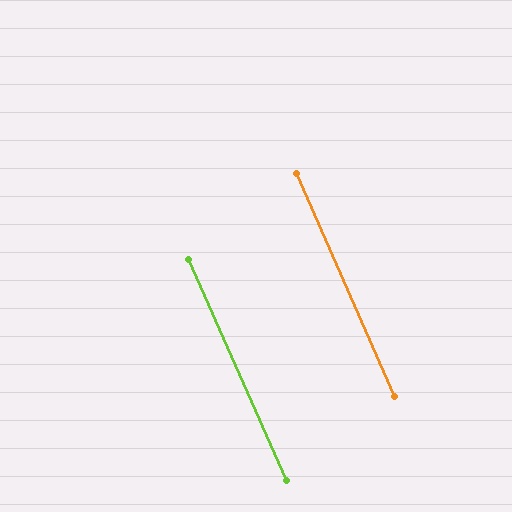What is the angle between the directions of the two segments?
Approximately 0 degrees.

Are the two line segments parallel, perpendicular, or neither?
Parallel — their directions differ by only 0.0°.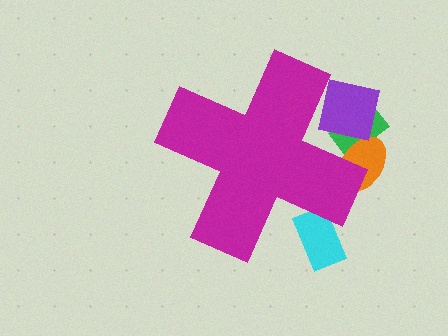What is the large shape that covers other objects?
A magenta cross.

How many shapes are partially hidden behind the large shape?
4 shapes are partially hidden.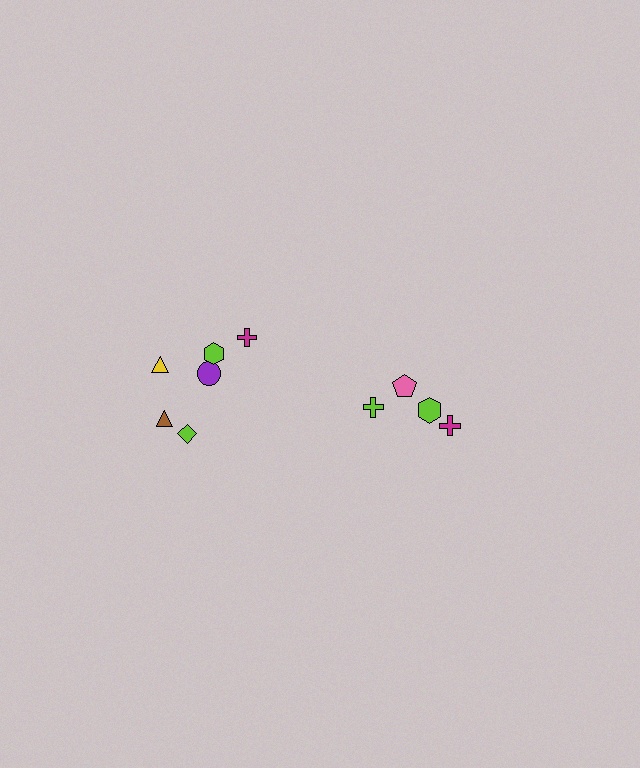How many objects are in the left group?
There are 6 objects.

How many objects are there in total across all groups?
There are 10 objects.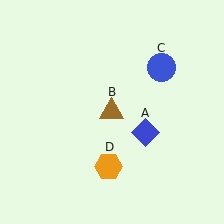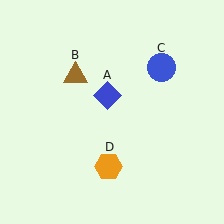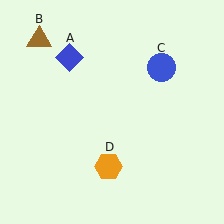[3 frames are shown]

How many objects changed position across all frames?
2 objects changed position: blue diamond (object A), brown triangle (object B).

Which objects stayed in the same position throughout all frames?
Blue circle (object C) and orange hexagon (object D) remained stationary.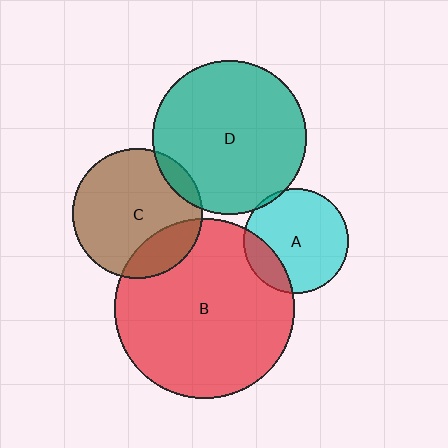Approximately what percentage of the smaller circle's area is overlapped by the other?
Approximately 5%.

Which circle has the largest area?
Circle B (red).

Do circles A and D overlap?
Yes.